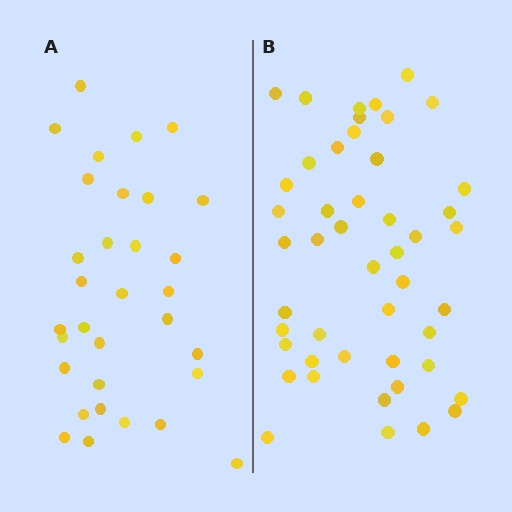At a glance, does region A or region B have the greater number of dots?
Region B (the right region) has more dots.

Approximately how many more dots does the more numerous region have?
Region B has approximately 15 more dots than region A.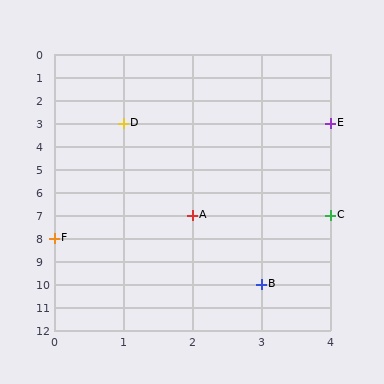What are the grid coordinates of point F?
Point F is at grid coordinates (0, 8).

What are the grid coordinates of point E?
Point E is at grid coordinates (4, 3).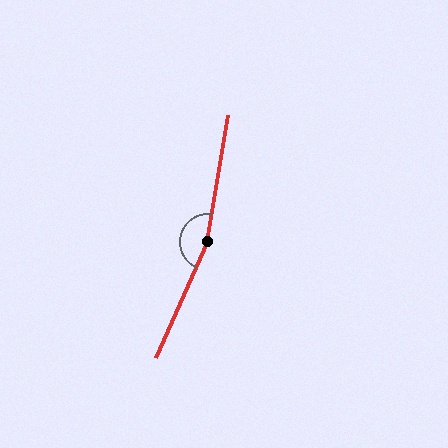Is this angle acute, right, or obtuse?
It is obtuse.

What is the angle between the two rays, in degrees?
Approximately 166 degrees.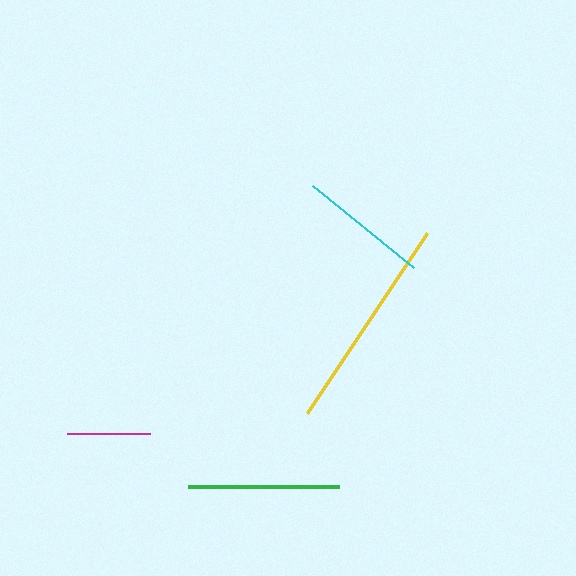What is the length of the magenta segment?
The magenta segment is approximately 84 pixels long.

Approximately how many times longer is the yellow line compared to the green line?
The yellow line is approximately 1.4 times the length of the green line.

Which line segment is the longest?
The yellow line is the longest at approximately 216 pixels.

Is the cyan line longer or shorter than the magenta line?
The cyan line is longer than the magenta line.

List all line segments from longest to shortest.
From longest to shortest: yellow, green, cyan, magenta.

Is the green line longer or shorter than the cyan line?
The green line is longer than the cyan line.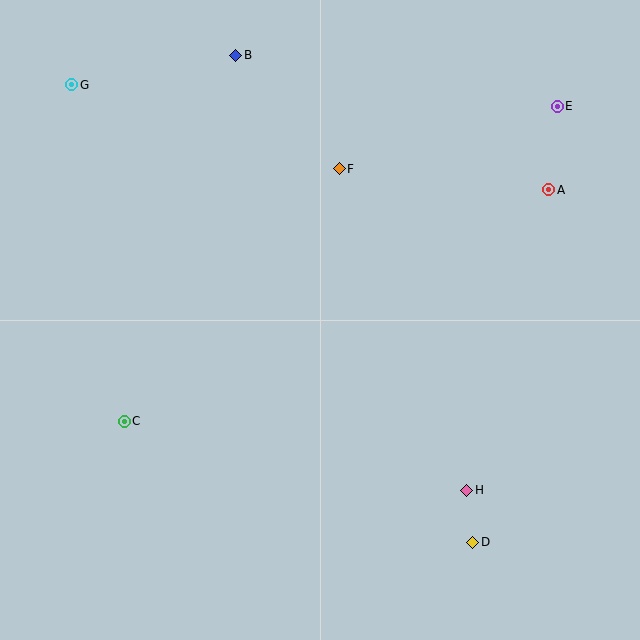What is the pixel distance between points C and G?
The distance between C and G is 340 pixels.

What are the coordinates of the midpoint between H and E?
The midpoint between H and E is at (512, 298).